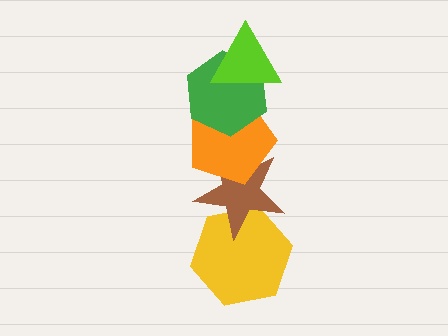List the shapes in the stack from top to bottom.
From top to bottom: the lime triangle, the green hexagon, the orange pentagon, the brown star, the yellow hexagon.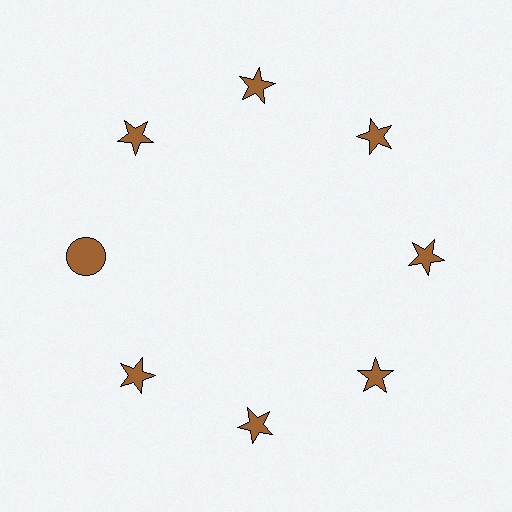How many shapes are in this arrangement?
There are 8 shapes arranged in a ring pattern.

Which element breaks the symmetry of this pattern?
The brown circle at roughly the 9 o'clock position breaks the symmetry. All other shapes are brown stars.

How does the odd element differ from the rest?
It has a different shape: circle instead of star.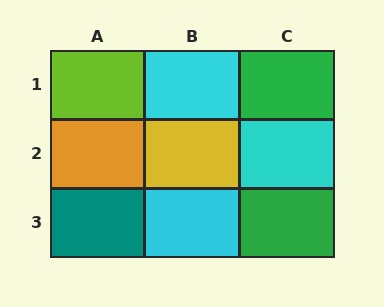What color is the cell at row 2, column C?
Cyan.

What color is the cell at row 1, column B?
Cyan.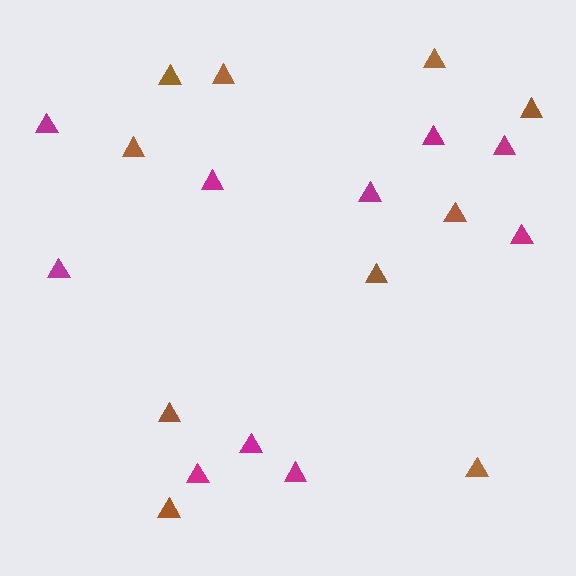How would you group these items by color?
There are 2 groups: one group of brown triangles (10) and one group of magenta triangles (10).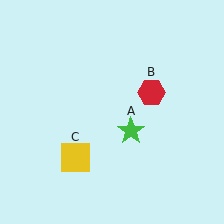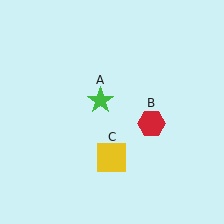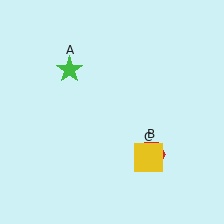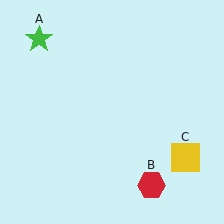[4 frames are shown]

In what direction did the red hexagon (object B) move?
The red hexagon (object B) moved down.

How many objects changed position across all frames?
3 objects changed position: green star (object A), red hexagon (object B), yellow square (object C).